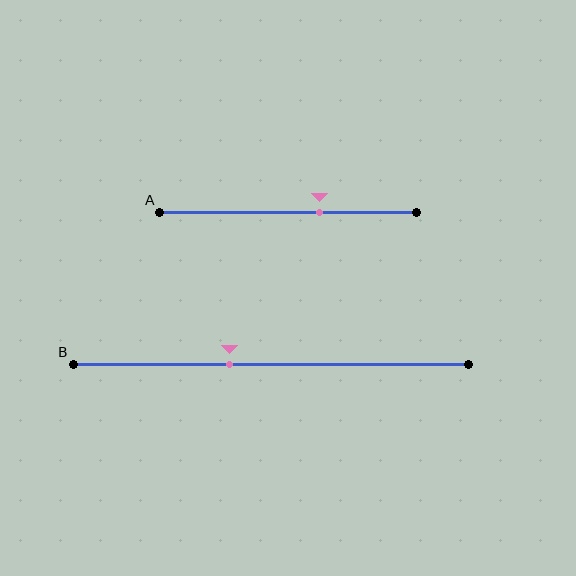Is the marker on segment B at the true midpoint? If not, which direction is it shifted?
No, the marker on segment B is shifted to the left by about 10% of the segment length.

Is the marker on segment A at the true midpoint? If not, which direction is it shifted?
No, the marker on segment A is shifted to the right by about 12% of the segment length.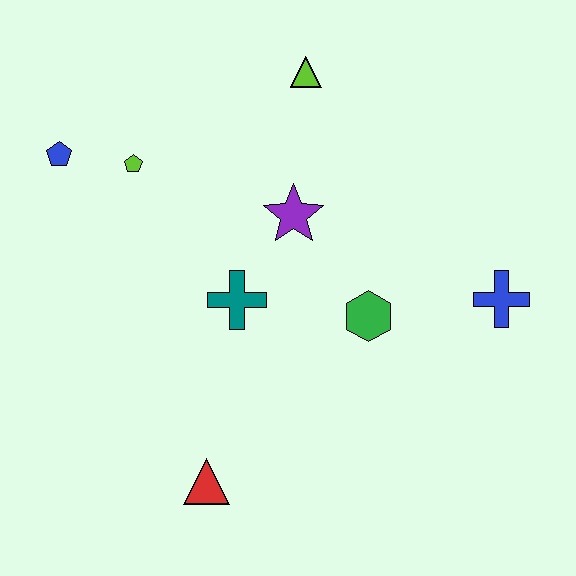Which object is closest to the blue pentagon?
The lime pentagon is closest to the blue pentagon.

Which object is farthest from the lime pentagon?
The blue cross is farthest from the lime pentagon.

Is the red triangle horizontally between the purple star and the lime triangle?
No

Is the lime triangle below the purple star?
No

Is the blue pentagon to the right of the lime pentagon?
No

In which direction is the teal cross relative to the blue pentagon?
The teal cross is to the right of the blue pentagon.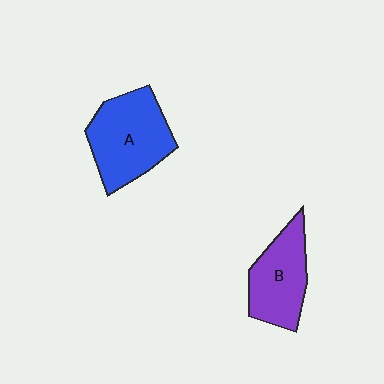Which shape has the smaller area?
Shape B (purple).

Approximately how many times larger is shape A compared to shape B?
Approximately 1.3 times.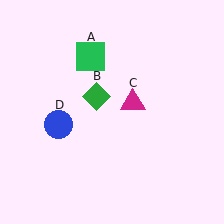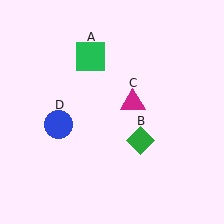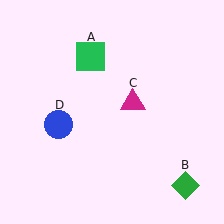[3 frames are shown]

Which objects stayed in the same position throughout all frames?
Green square (object A) and magenta triangle (object C) and blue circle (object D) remained stationary.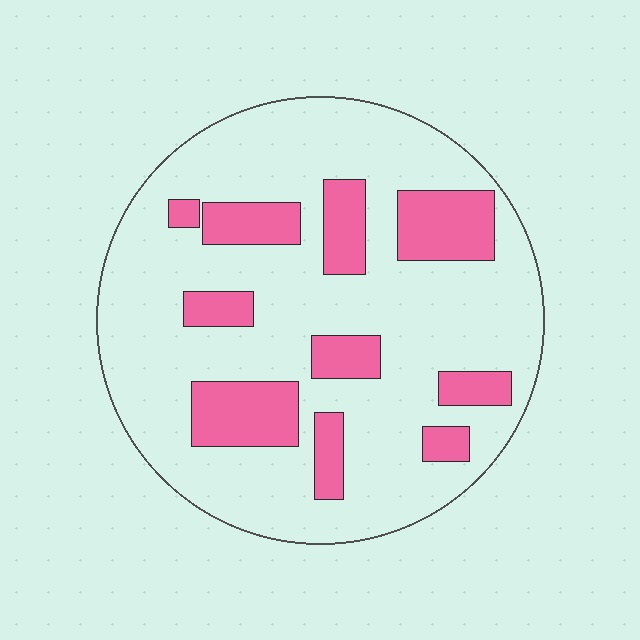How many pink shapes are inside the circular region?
10.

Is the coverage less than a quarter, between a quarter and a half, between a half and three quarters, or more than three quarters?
Less than a quarter.